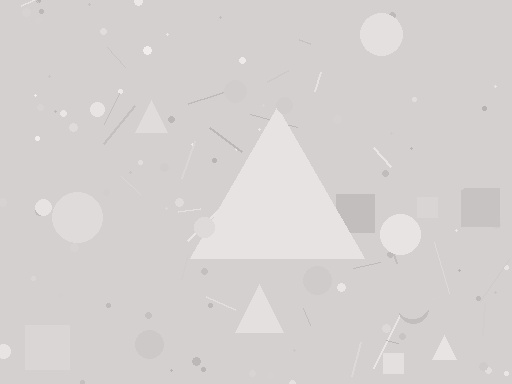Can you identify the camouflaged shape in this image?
The camouflaged shape is a triangle.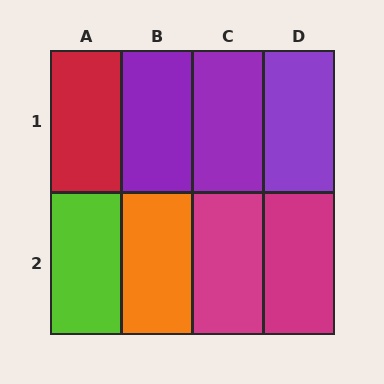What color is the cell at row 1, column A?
Red.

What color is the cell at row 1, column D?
Purple.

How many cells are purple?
3 cells are purple.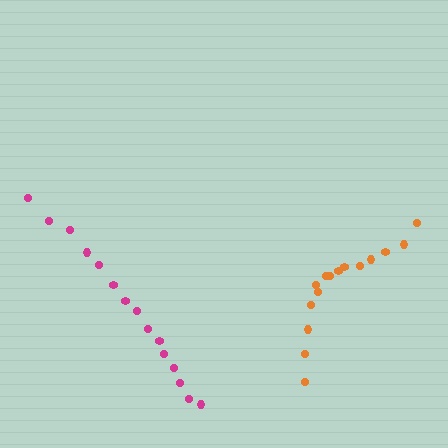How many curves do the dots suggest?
There are 2 distinct paths.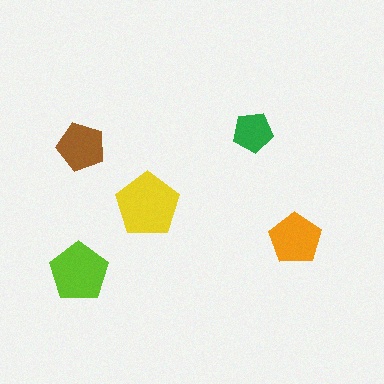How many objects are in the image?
There are 5 objects in the image.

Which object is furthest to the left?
The lime pentagon is leftmost.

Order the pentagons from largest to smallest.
the yellow one, the lime one, the orange one, the brown one, the green one.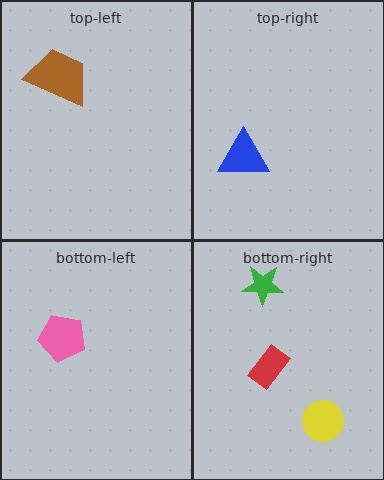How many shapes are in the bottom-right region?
3.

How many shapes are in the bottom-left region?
1.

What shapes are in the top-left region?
The brown trapezoid.